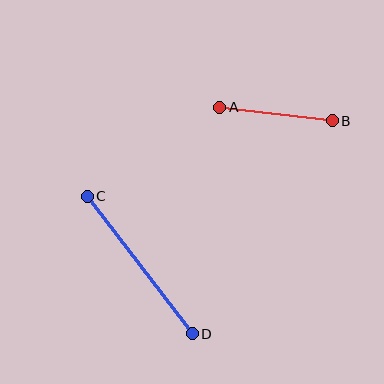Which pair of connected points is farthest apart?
Points C and D are farthest apart.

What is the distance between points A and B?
The distance is approximately 114 pixels.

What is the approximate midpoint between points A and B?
The midpoint is at approximately (276, 114) pixels.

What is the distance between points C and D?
The distance is approximately 173 pixels.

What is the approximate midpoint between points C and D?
The midpoint is at approximately (140, 265) pixels.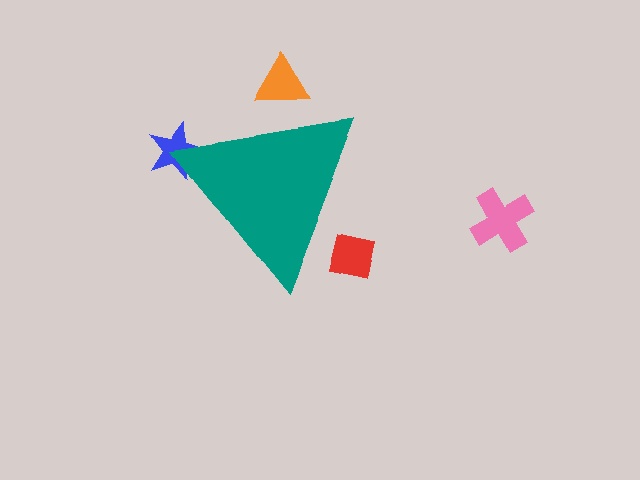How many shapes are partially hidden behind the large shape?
3 shapes are partially hidden.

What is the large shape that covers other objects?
A teal triangle.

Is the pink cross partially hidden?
No, the pink cross is fully visible.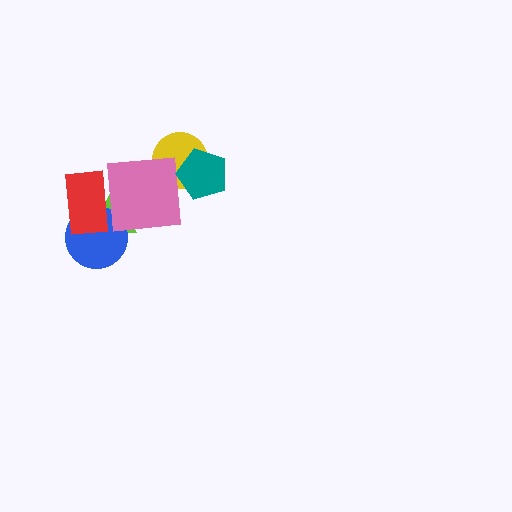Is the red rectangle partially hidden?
Yes, it is partially covered by another shape.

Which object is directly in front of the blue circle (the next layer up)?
The red rectangle is directly in front of the blue circle.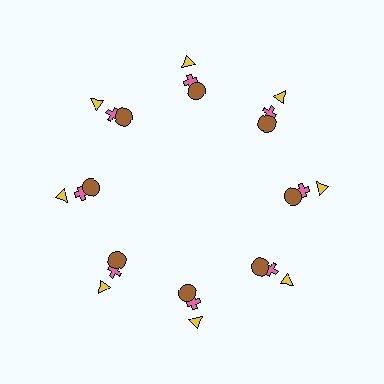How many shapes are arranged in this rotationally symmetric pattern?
There are 24 shapes, arranged in 8 groups of 3.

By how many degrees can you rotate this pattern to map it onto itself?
The pattern maps onto itself every 45 degrees of rotation.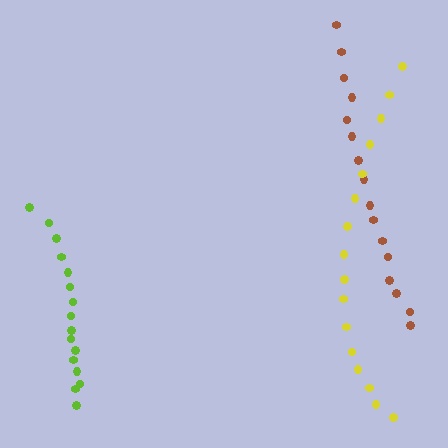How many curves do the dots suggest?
There are 3 distinct paths.